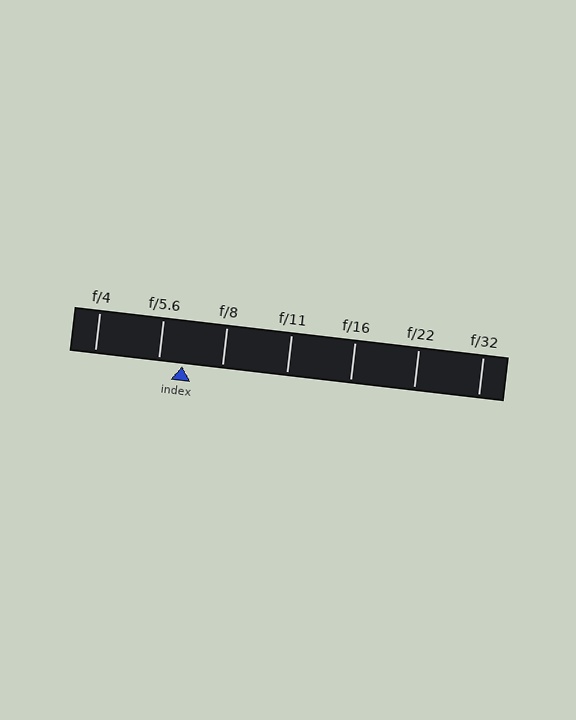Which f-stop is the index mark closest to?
The index mark is closest to f/5.6.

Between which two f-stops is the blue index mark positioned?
The index mark is between f/5.6 and f/8.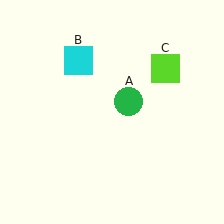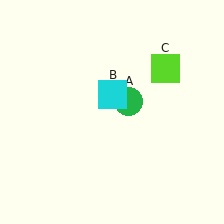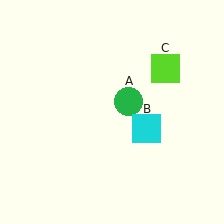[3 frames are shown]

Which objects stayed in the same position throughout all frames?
Green circle (object A) and lime square (object C) remained stationary.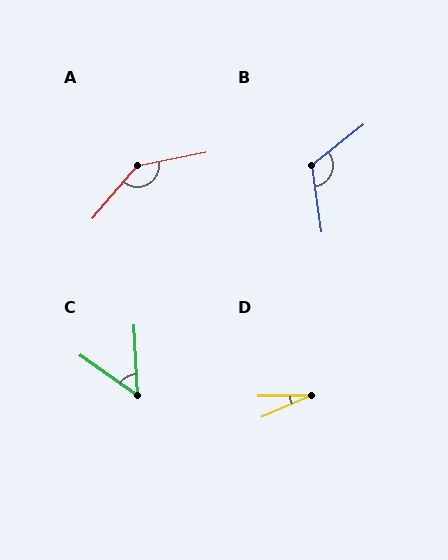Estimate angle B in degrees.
Approximately 120 degrees.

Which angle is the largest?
A, at approximately 142 degrees.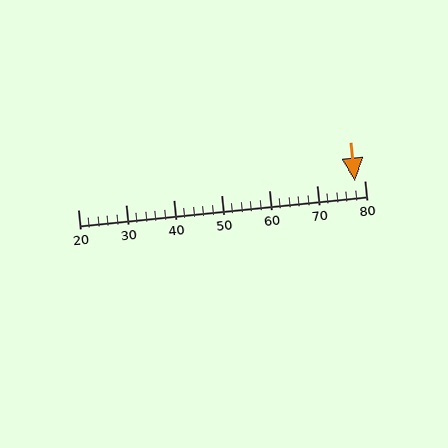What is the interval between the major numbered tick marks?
The major tick marks are spaced 10 units apart.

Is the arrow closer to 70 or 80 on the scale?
The arrow is closer to 80.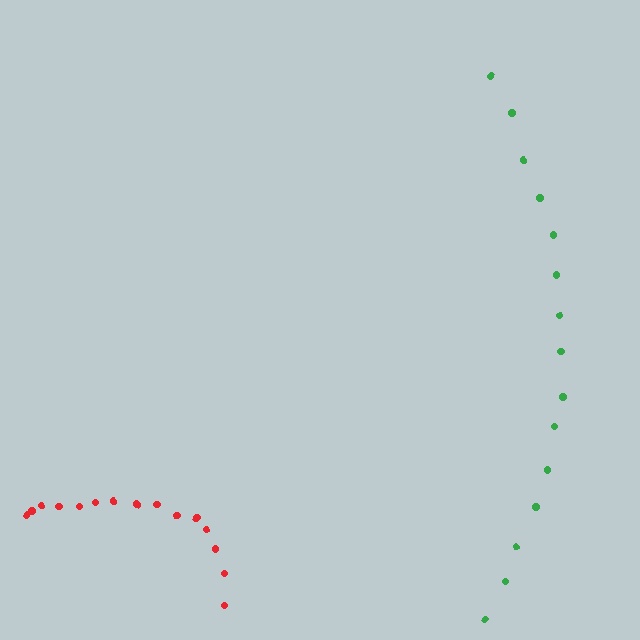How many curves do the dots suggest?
There are 2 distinct paths.